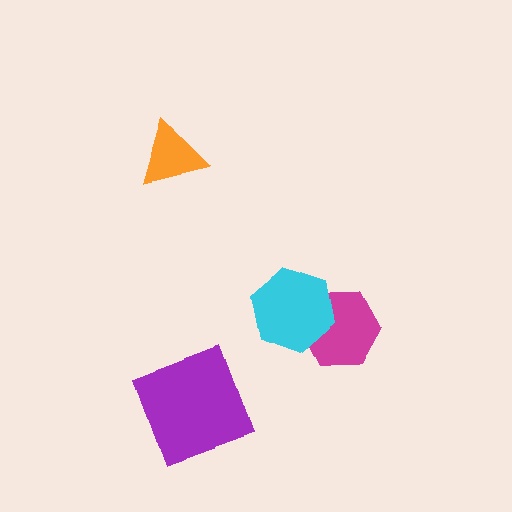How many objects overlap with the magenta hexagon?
1 object overlaps with the magenta hexagon.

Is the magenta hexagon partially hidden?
Yes, it is partially covered by another shape.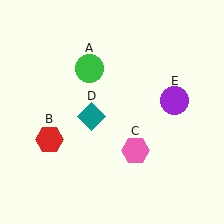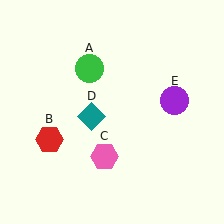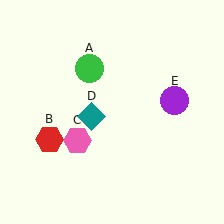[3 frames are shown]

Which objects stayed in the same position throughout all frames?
Green circle (object A) and red hexagon (object B) and teal diamond (object D) and purple circle (object E) remained stationary.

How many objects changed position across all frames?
1 object changed position: pink hexagon (object C).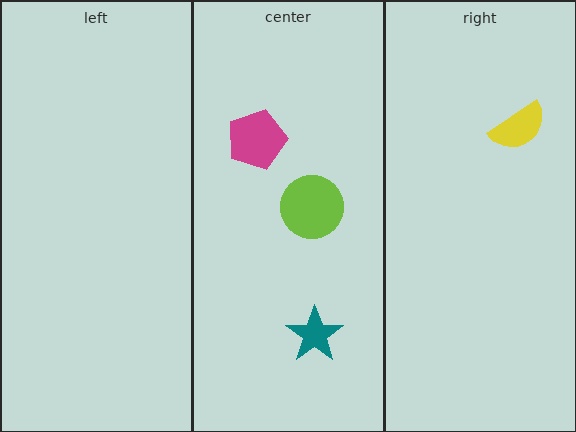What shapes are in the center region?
The teal star, the lime circle, the magenta pentagon.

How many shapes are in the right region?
1.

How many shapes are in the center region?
3.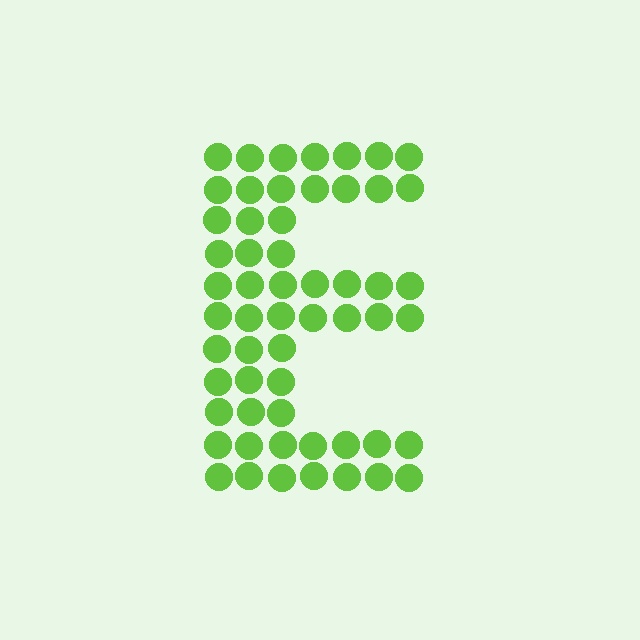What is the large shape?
The large shape is the letter E.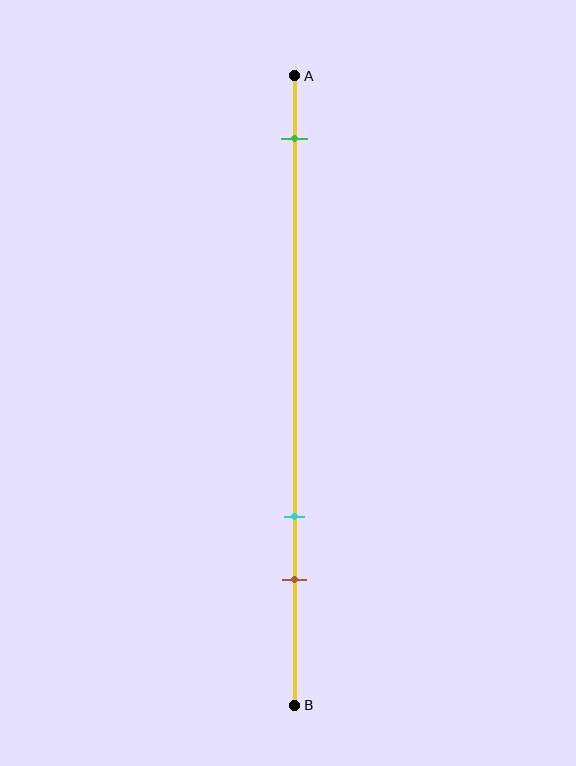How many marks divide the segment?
There are 3 marks dividing the segment.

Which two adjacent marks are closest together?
The cyan and brown marks are the closest adjacent pair.